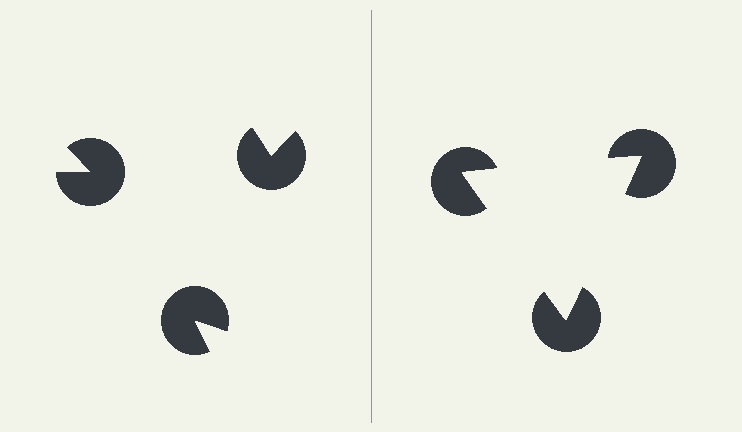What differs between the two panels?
The pac-man discs are positioned identically on both sides; only the wedge orientations differ. On the right they align to a triangle; on the left they are misaligned.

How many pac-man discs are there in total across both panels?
6 — 3 on each side.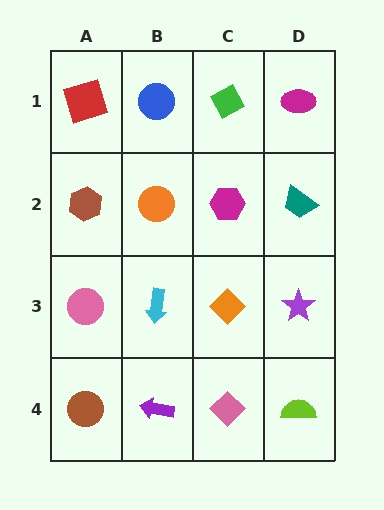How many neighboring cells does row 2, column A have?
3.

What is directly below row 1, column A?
A brown hexagon.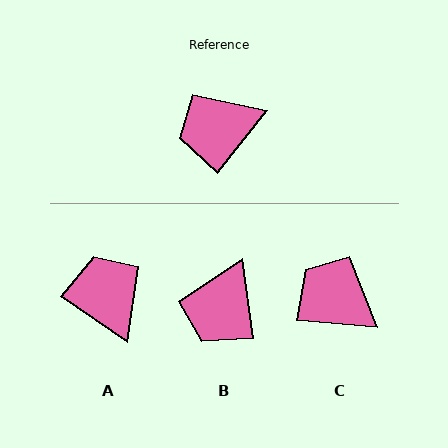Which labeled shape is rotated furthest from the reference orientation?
A, about 86 degrees away.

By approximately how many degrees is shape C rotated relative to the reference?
Approximately 57 degrees clockwise.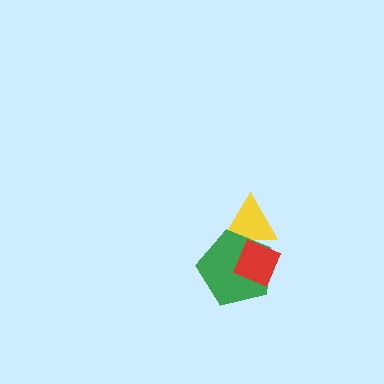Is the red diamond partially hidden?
No, no other shape covers it.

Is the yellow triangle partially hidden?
Yes, it is partially covered by another shape.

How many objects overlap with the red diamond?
2 objects overlap with the red diamond.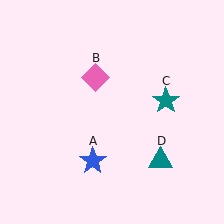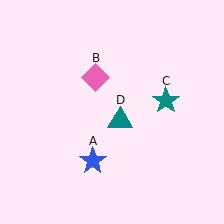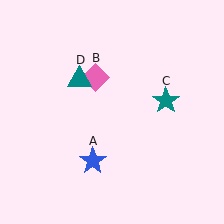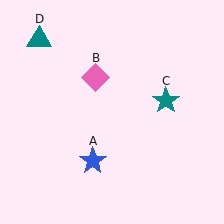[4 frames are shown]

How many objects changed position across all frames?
1 object changed position: teal triangle (object D).